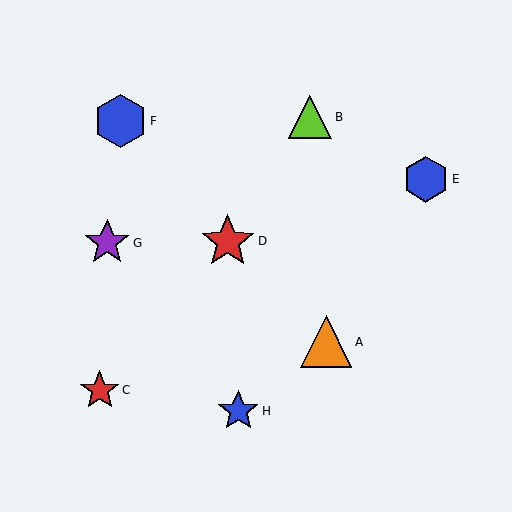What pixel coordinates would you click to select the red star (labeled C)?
Click at (100, 390) to select the red star C.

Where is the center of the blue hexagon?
The center of the blue hexagon is at (120, 121).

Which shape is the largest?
The red star (labeled D) is the largest.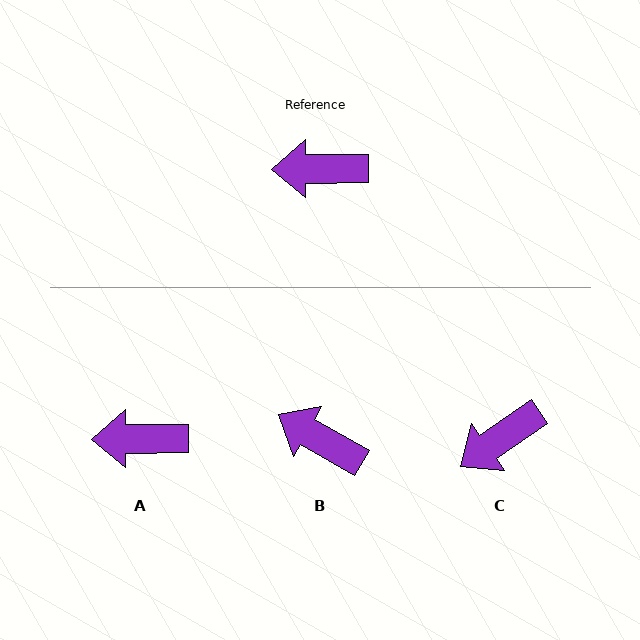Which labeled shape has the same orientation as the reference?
A.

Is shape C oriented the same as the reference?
No, it is off by about 34 degrees.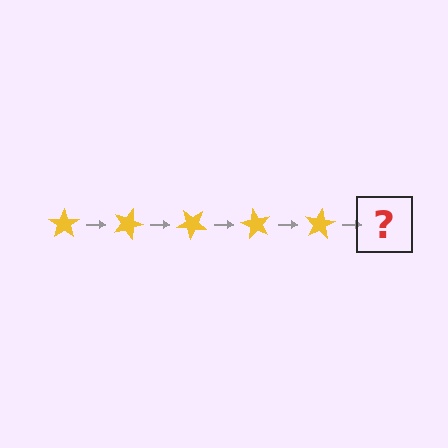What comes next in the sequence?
The next element should be a yellow star rotated 100 degrees.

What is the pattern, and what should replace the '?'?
The pattern is that the star rotates 20 degrees each step. The '?' should be a yellow star rotated 100 degrees.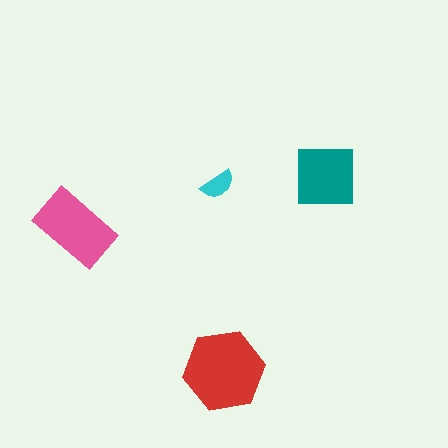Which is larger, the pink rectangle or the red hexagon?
The red hexagon.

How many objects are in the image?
There are 4 objects in the image.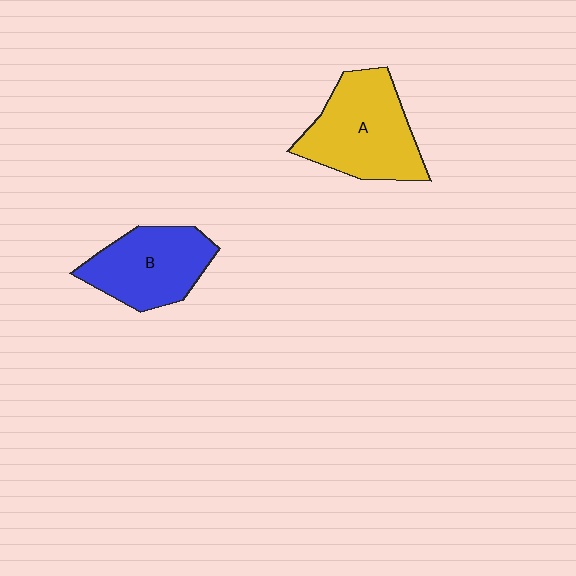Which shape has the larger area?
Shape A (yellow).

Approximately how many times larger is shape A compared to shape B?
Approximately 1.2 times.